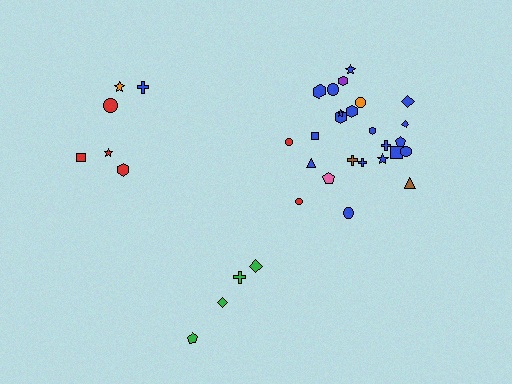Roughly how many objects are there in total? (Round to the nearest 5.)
Roughly 35 objects in total.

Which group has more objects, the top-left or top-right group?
The top-right group.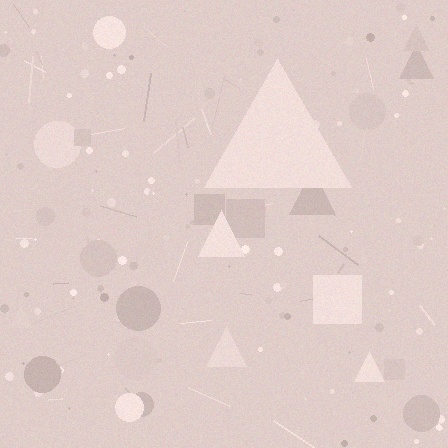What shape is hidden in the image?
A triangle is hidden in the image.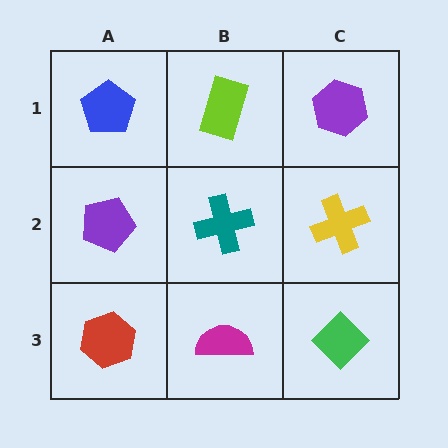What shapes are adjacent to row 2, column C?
A purple hexagon (row 1, column C), a green diamond (row 3, column C), a teal cross (row 2, column B).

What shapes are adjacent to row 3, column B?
A teal cross (row 2, column B), a red hexagon (row 3, column A), a green diamond (row 3, column C).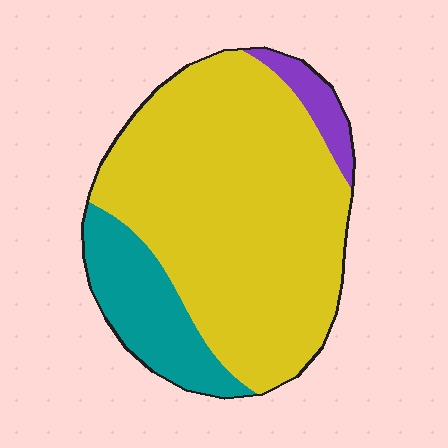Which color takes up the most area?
Yellow, at roughly 75%.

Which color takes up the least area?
Purple, at roughly 5%.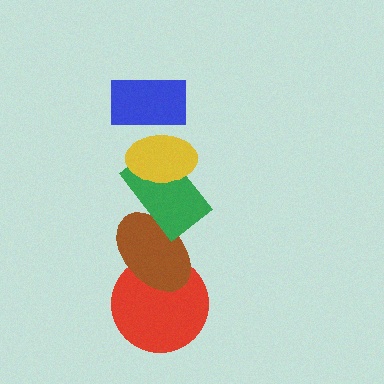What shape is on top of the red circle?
The brown ellipse is on top of the red circle.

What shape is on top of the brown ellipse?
The green rectangle is on top of the brown ellipse.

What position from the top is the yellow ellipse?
The yellow ellipse is 2nd from the top.